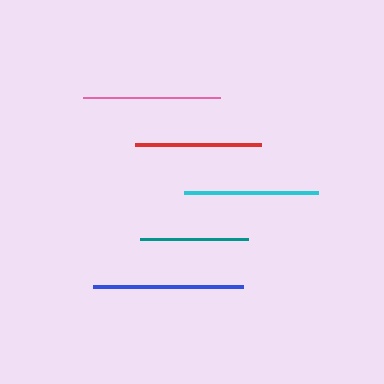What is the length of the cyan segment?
The cyan segment is approximately 134 pixels long.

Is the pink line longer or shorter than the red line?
The pink line is longer than the red line.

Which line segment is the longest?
The blue line is the longest at approximately 149 pixels.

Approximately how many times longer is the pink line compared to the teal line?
The pink line is approximately 1.3 times the length of the teal line.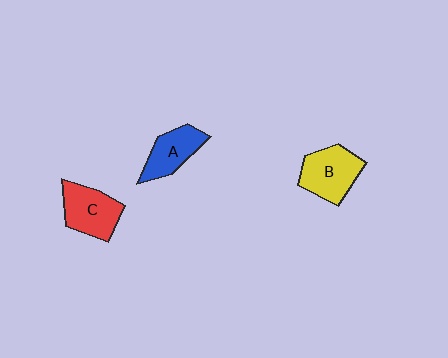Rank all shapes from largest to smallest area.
From largest to smallest: B (yellow), C (red), A (blue).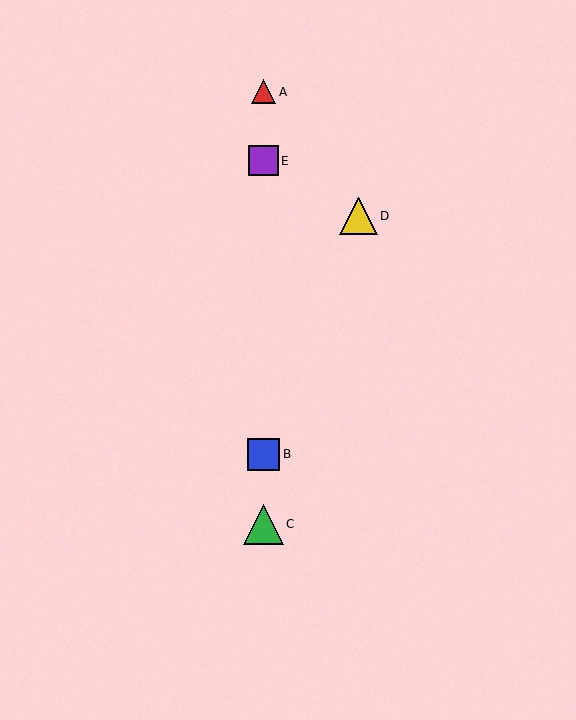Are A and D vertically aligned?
No, A is at x≈263 and D is at x≈358.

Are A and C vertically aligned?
Yes, both are at x≈263.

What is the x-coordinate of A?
Object A is at x≈263.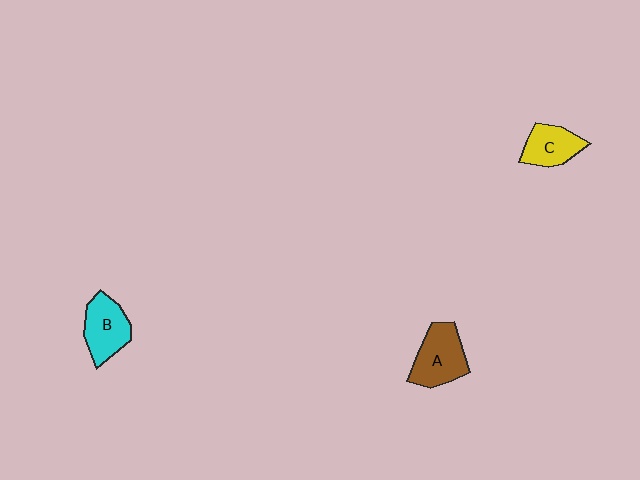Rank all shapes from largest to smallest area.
From largest to smallest: A (brown), B (cyan), C (yellow).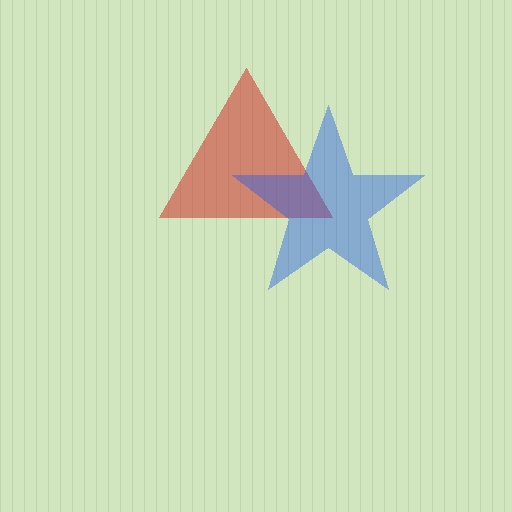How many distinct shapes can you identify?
There are 2 distinct shapes: a red triangle, a blue star.